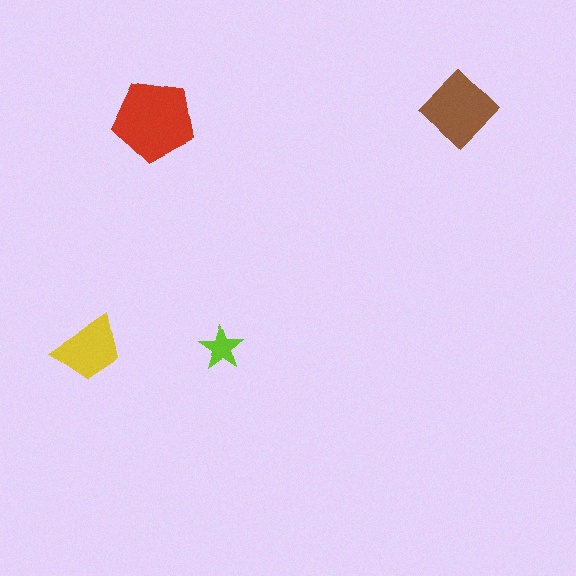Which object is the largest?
The red pentagon.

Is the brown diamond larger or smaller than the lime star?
Larger.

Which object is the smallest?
The lime star.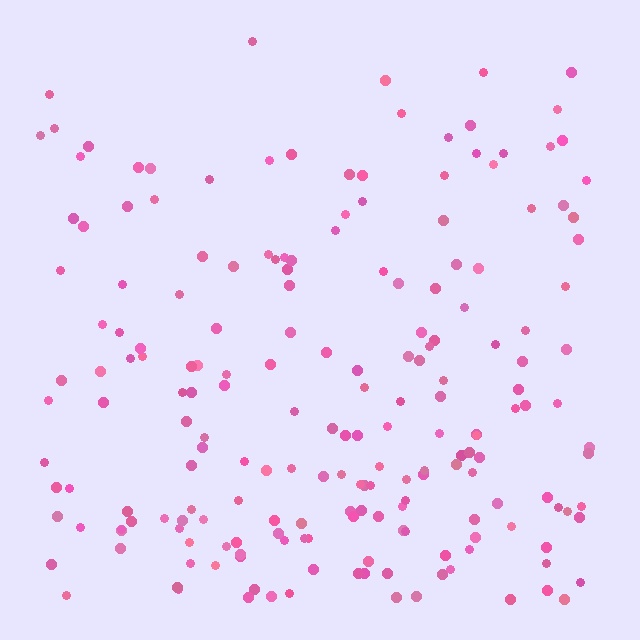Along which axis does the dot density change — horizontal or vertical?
Vertical.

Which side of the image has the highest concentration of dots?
The bottom.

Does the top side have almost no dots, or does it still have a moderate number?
Still a moderate number, just noticeably fewer than the bottom.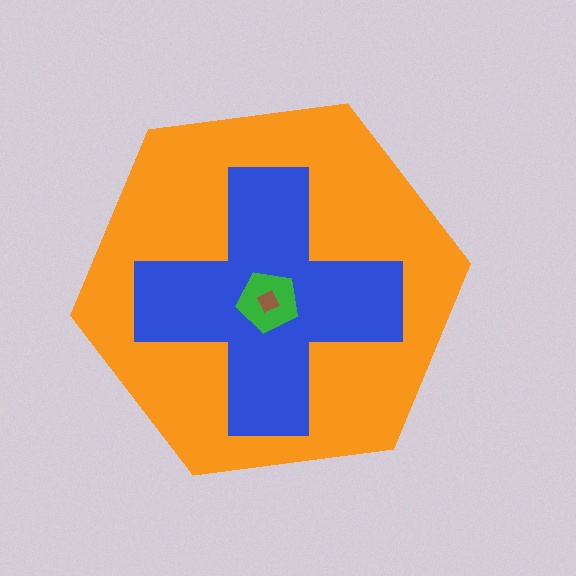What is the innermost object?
The brown square.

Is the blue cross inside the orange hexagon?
Yes.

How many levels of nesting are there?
4.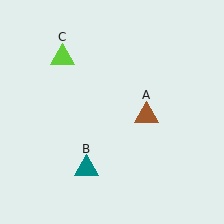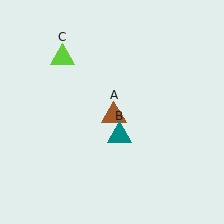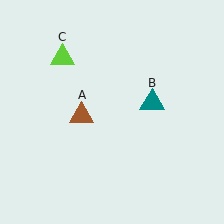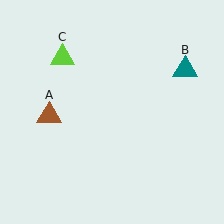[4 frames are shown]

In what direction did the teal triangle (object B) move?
The teal triangle (object B) moved up and to the right.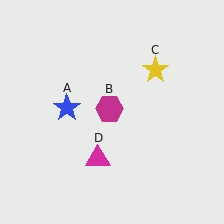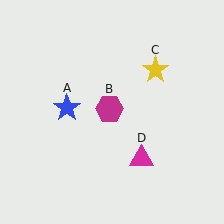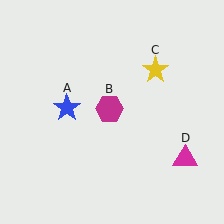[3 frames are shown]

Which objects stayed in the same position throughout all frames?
Blue star (object A) and magenta hexagon (object B) and yellow star (object C) remained stationary.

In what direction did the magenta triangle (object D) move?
The magenta triangle (object D) moved right.